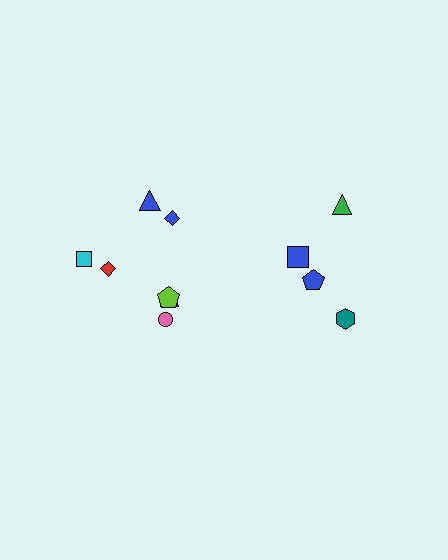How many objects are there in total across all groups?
There are 11 objects.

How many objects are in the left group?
There are 7 objects.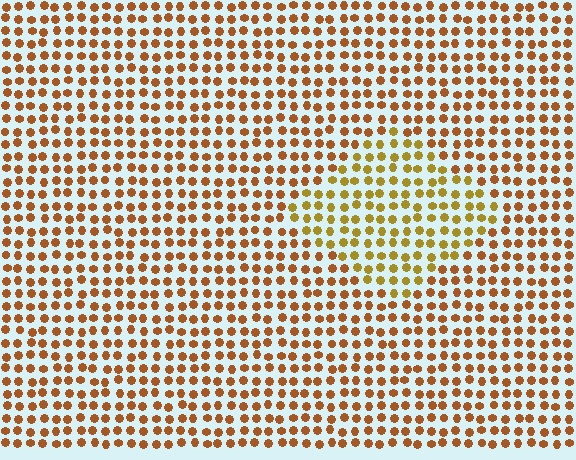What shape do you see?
I see a diamond.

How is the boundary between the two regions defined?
The boundary is defined purely by a slight shift in hue (about 26 degrees). Spacing, size, and orientation are identical on both sides.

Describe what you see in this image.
The image is filled with small brown elements in a uniform arrangement. A diamond-shaped region is visible where the elements are tinted to a slightly different hue, forming a subtle color boundary.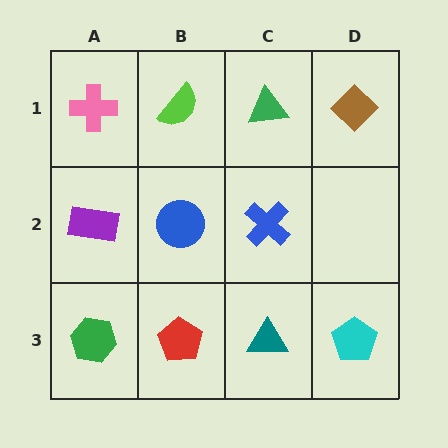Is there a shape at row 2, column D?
No, that cell is empty.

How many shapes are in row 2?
3 shapes.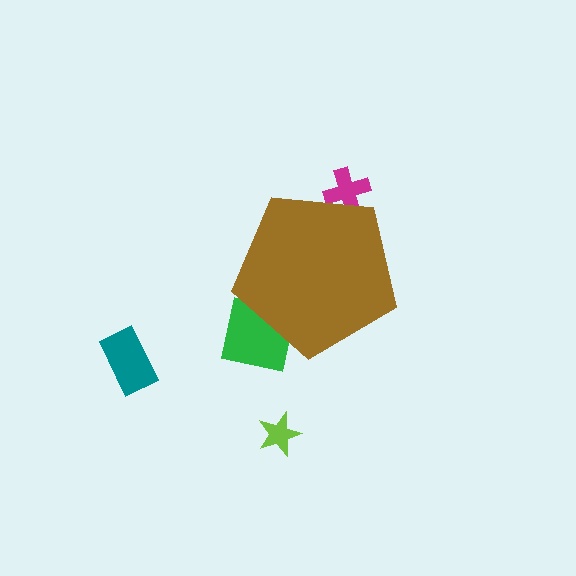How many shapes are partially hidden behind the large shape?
2 shapes are partially hidden.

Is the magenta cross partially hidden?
Yes, the magenta cross is partially hidden behind the brown pentagon.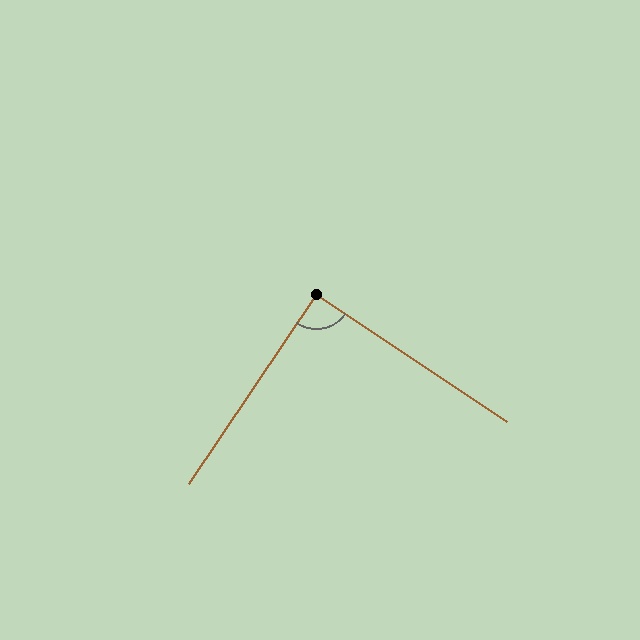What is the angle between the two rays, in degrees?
Approximately 90 degrees.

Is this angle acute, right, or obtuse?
It is approximately a right angle.